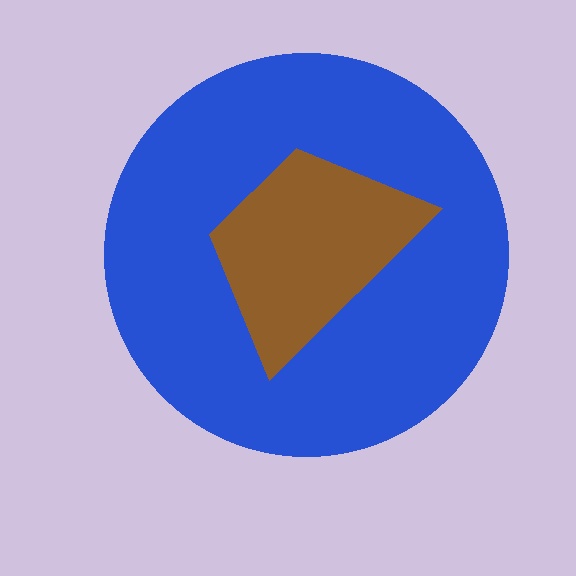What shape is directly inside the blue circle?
The brown trapezoid.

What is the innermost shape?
The brown trapezoid.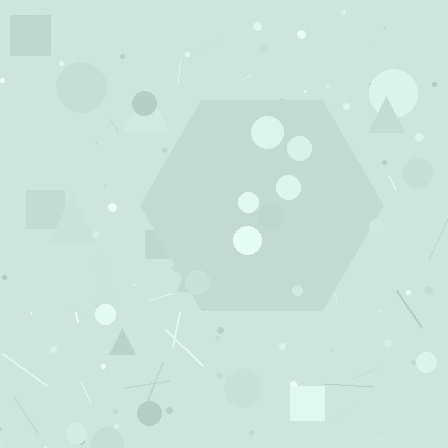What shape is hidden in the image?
A hexagon is hidden in the image.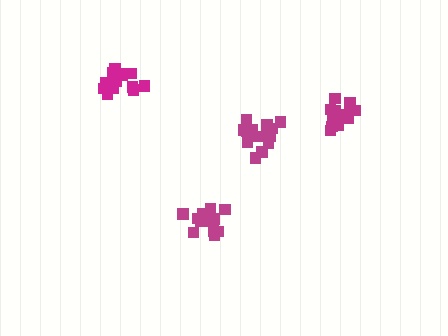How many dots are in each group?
Group 1: 12 dots, Group 2: 18 dots, Group 3: 15 dots, Group 4: 14 dots (59 total).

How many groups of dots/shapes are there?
There are 4 groups.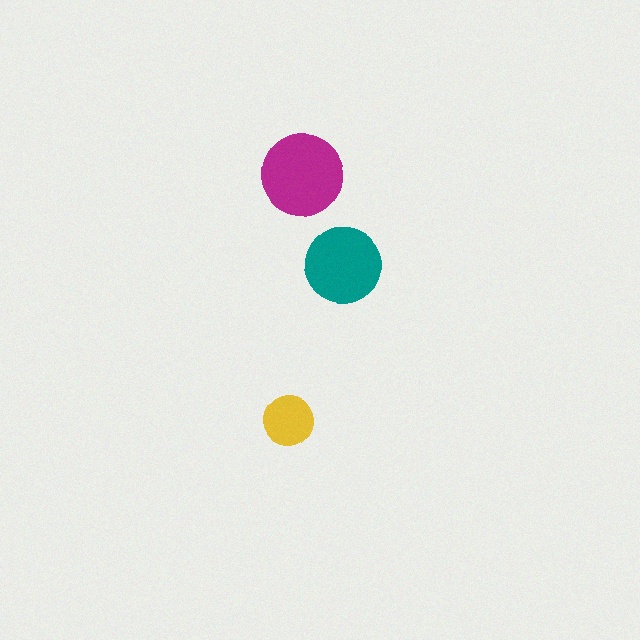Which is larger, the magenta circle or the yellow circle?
The magenta one.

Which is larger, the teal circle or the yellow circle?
The teal one.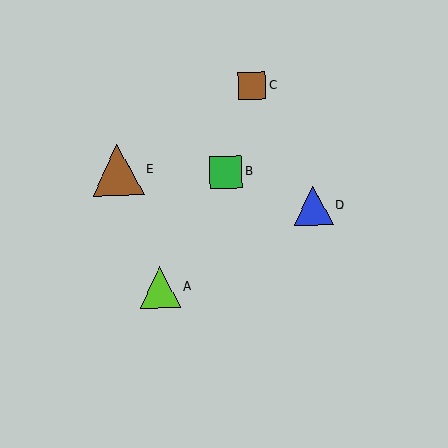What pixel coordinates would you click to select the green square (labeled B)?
Click at (226, 172) to select the green square B.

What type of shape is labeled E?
Shape E is a brown triangle.